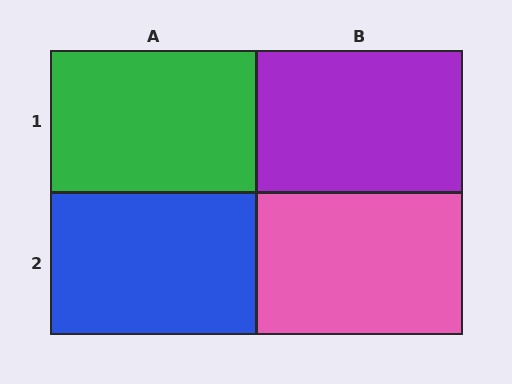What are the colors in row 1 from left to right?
Green, purple.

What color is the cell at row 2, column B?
Pink.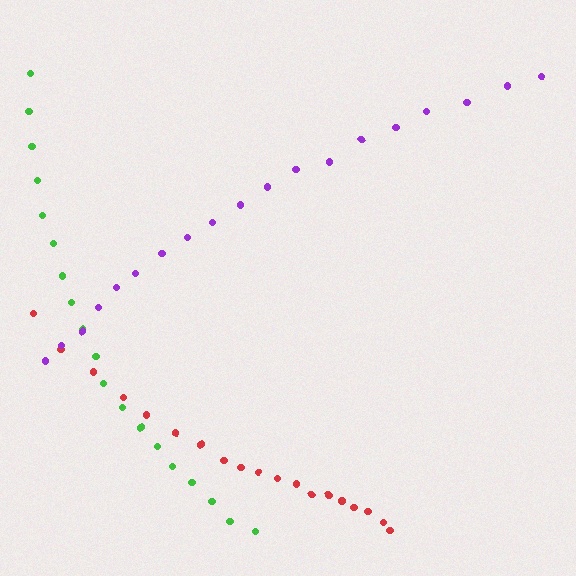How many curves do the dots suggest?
There are 3 distinct paths.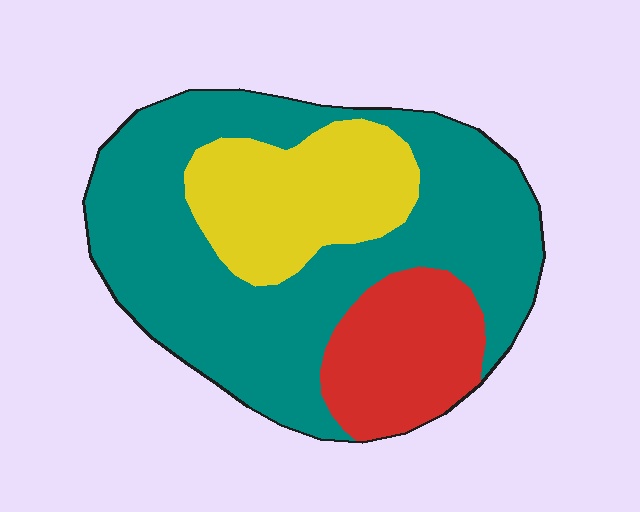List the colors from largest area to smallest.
From largest to smallest: teal, yellow, red.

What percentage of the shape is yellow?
Yellow takes up about one fifth (1/5) of the shape.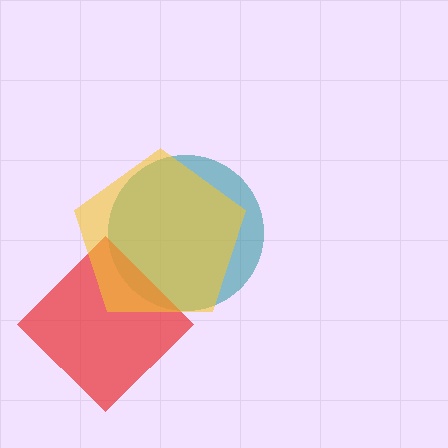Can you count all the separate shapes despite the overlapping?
Yes, there are 3 separate shapes.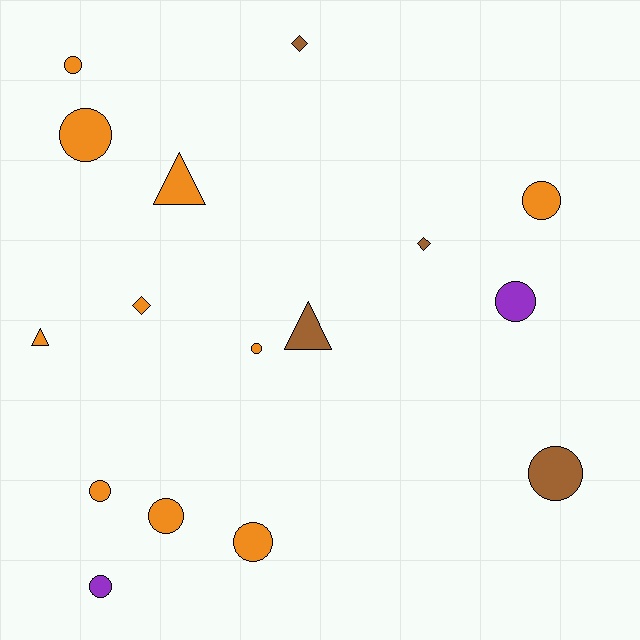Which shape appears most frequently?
Circle, with 10 objects.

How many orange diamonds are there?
There is 1 orange diamond.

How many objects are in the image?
There are 16 objects.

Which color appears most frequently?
Orange, with 10 objects.